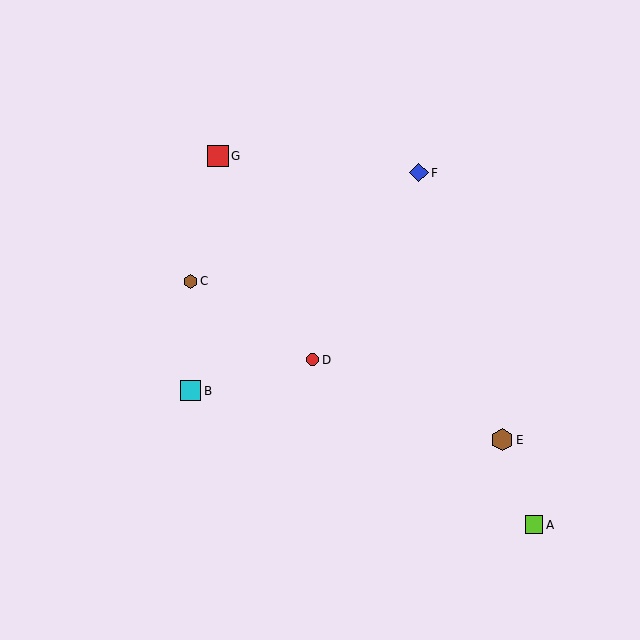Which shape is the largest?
The brown hexagon (labeled E) is the largest.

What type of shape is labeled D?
Shape D is a red circle.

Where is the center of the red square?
The center of the red square is at (218, 156).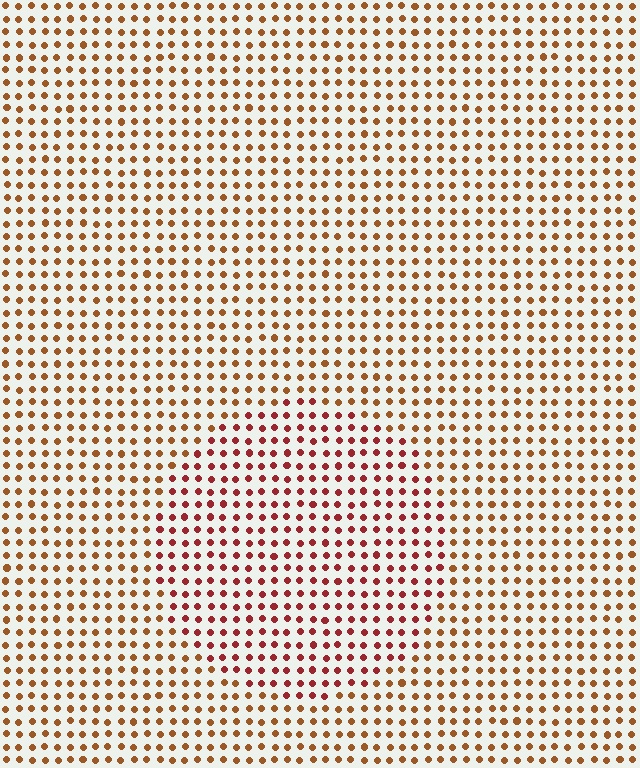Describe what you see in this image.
The image is filled with small brown elements in a uniform arrangement. A circle-shaped region is visible where the elements are tinted to a slightly different hue, forming a subtle color boundary.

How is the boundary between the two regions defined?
The boundary is defined purely by a slight shift in hue (about 32 degrees). Spacing, size, and orientation are identical on both sides.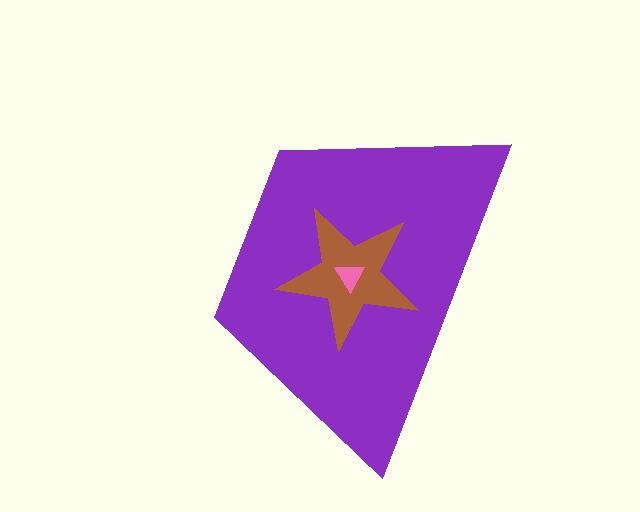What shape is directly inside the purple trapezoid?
The brown star.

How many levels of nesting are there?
3.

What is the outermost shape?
The purple trapezoid.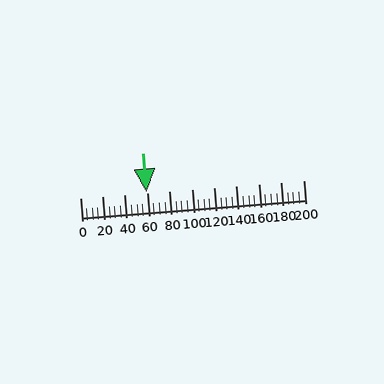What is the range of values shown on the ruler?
The ruler shows values from 0 to 200.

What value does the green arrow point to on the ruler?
The green arrow points to approximately 60.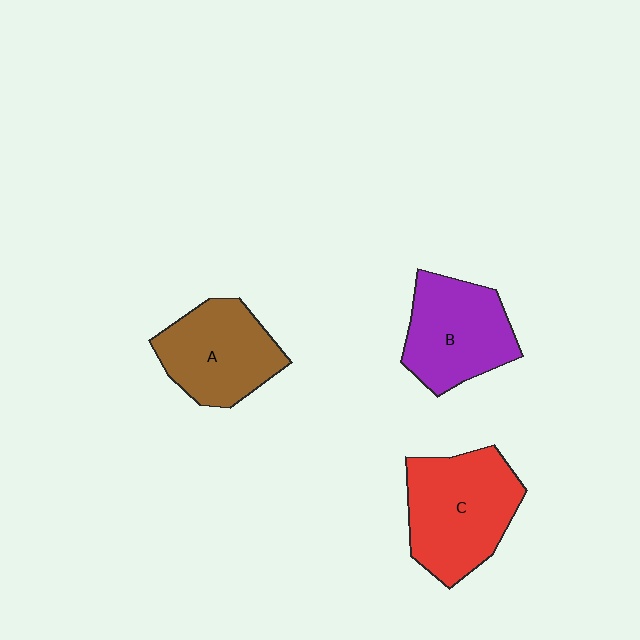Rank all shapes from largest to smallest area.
From largest to smallest: C (red), B (purple), A (brown).